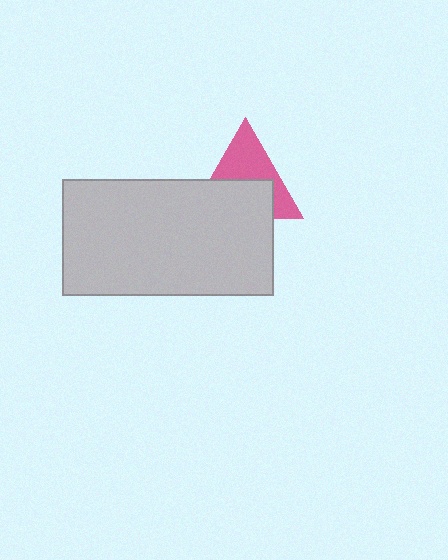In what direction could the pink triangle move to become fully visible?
The pink triangle could move up. That would shift it out from behind the light gray rectangle entirely.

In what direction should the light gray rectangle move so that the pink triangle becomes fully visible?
The light gray rectangle should move down. That is the shortest direction to clear the overlap and leave the pink triangle fully visible.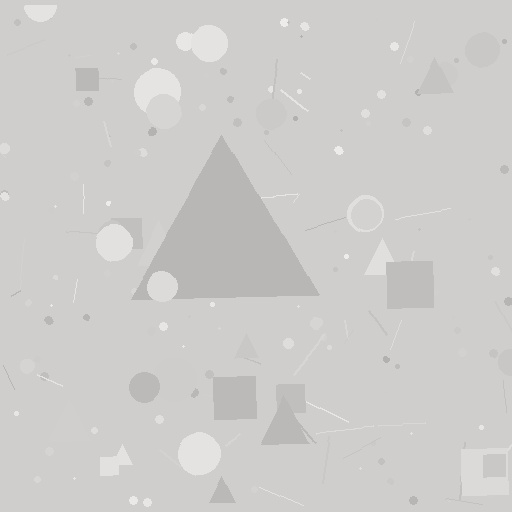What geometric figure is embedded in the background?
A triangle is embedded in the background.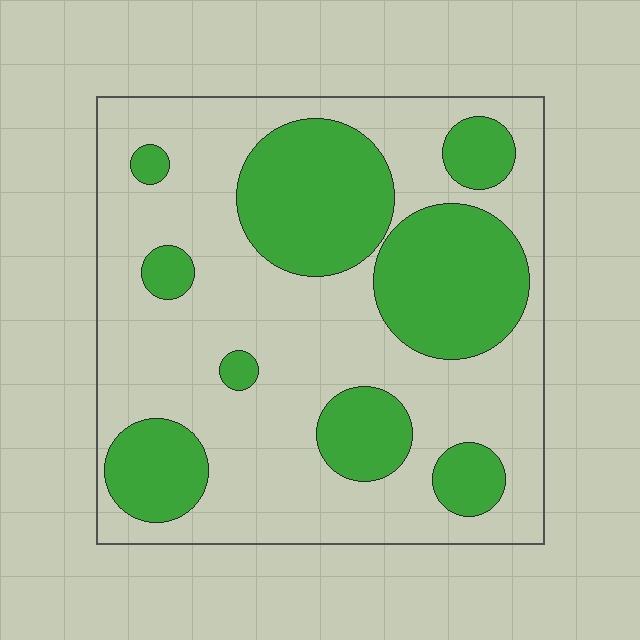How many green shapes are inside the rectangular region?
9.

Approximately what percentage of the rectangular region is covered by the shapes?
Approximately 35%.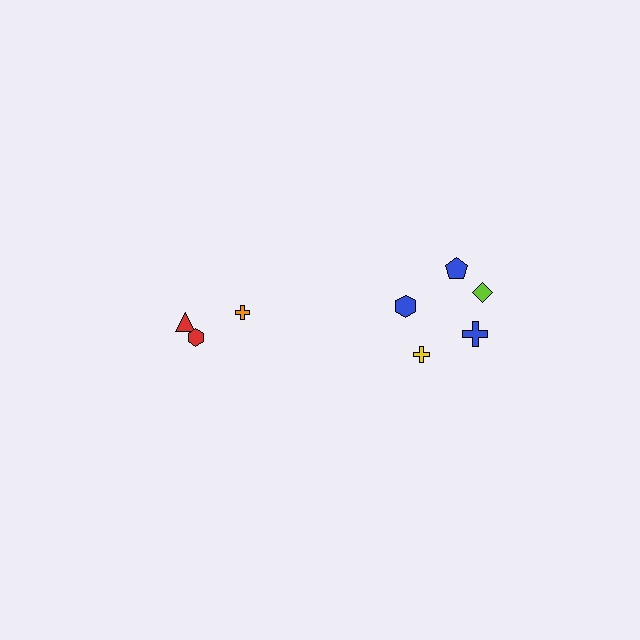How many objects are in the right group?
There are 5 objects.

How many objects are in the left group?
There are 3 objects.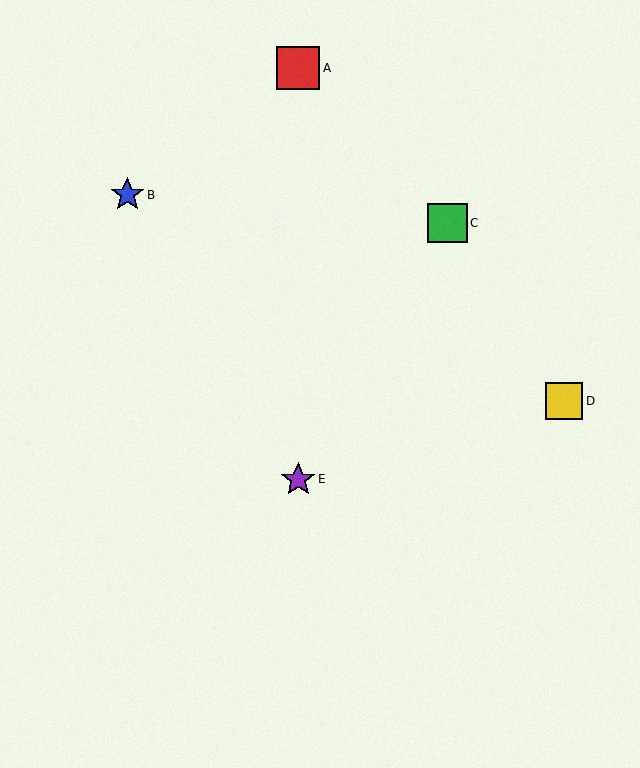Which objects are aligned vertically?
Objects A, E are aligned vertically.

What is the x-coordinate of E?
Object E is at x≈298.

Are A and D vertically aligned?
No, A is at x≈298 and D is at x≈564.